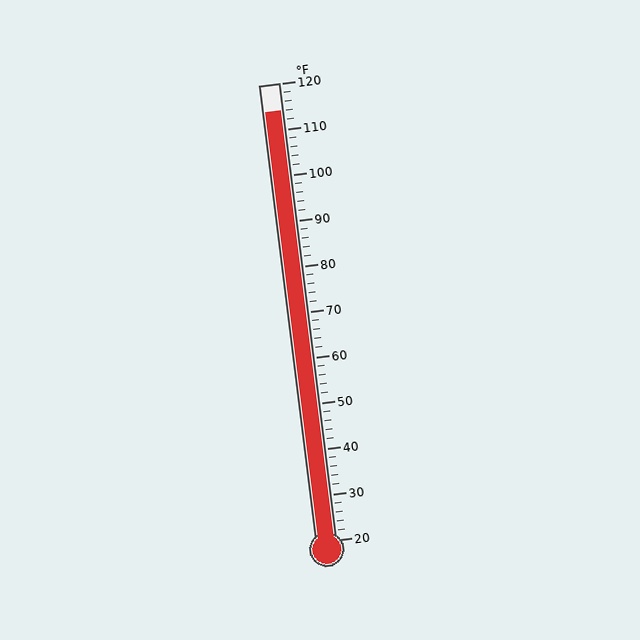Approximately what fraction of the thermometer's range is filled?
The thermometer is filled to approximately 95% of its range.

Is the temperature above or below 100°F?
The temperature is above 100°F.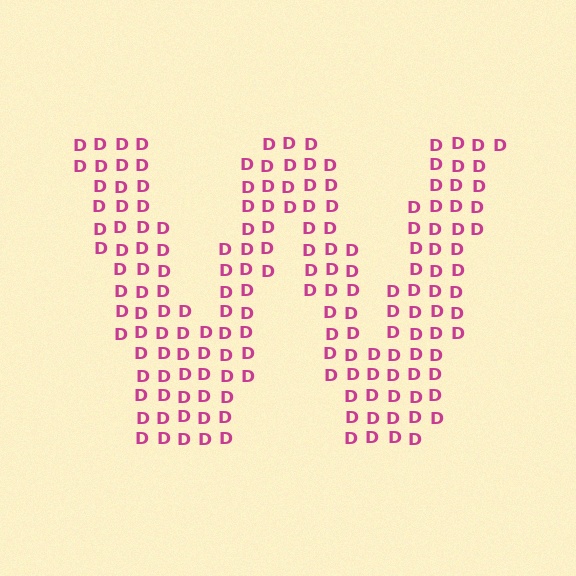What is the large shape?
The large shape is the letter W.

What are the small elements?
The small elements are letter D's.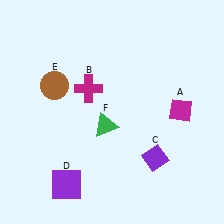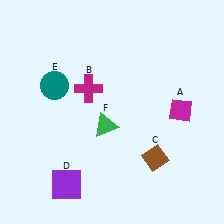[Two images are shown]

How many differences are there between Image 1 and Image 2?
There are 2 differences between the two images.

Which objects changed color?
C changed from purple to brown. E changed from brown to teal.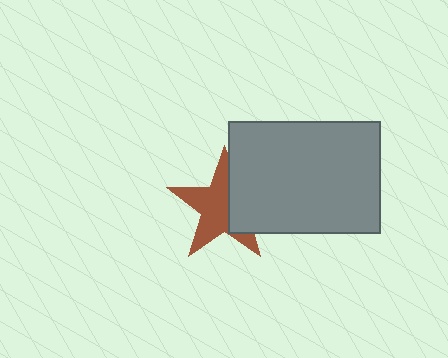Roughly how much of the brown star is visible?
About half of it is visible (roughly 62%).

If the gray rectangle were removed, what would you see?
You would see the complete brown star.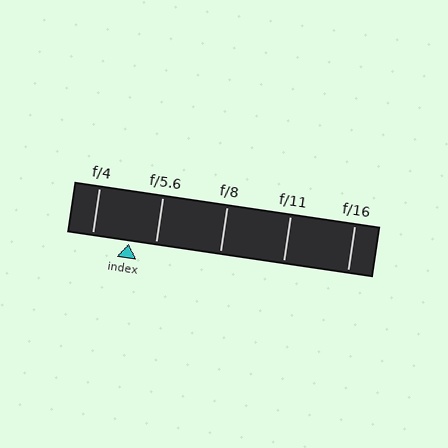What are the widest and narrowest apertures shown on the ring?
The widest aperture shown is f/4 and the narrowest is f/16.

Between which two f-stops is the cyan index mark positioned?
The index mark is between f/4 and f/5.6.